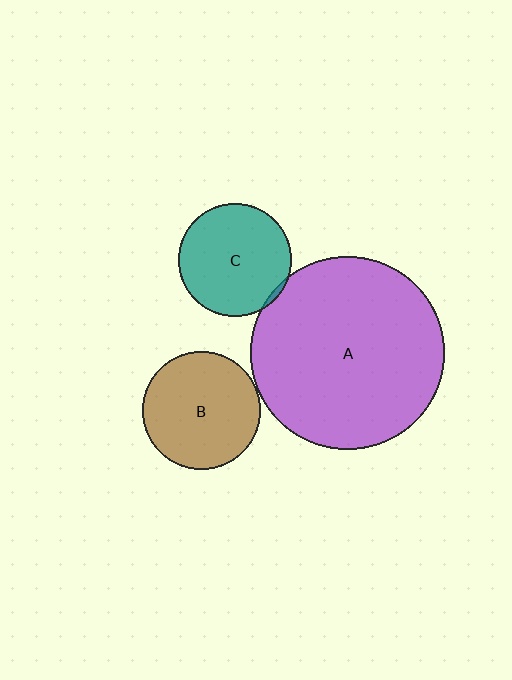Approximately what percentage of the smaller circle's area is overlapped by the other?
Approximately 5%.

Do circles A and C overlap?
Yes.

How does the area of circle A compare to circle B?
Approximately 2.7 times.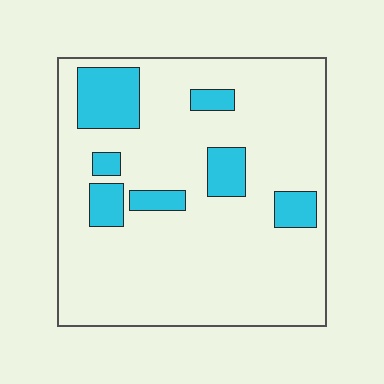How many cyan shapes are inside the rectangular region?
7.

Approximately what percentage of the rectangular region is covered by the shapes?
Approximately 15%.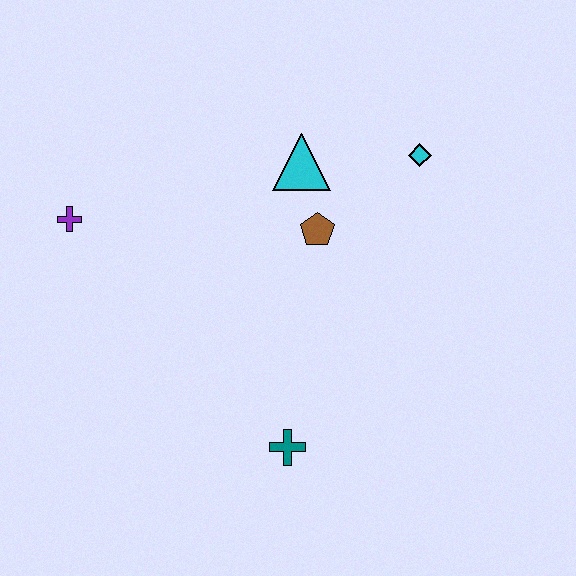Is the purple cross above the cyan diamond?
No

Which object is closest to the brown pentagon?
The cyan triangle is closest to the brown pentagon.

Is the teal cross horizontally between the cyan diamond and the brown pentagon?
No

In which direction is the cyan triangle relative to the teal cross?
The cyan triangle is above the teal cross.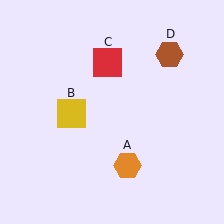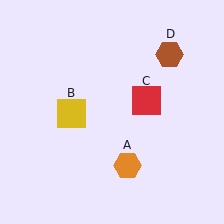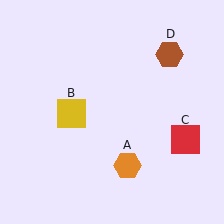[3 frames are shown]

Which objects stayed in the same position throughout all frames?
Orange hexagon (object A) and yellow square (object B) and brown hexagon (object D) remained stationary.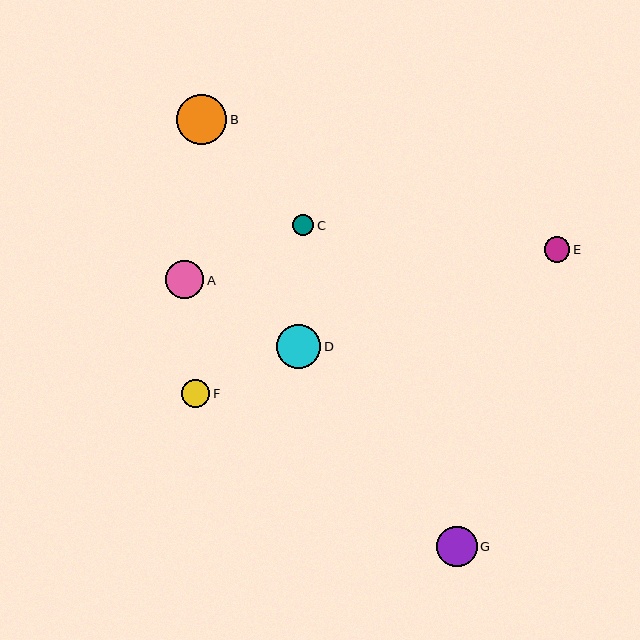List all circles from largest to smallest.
From largest to smallest: B, D, G, A, F, E, C.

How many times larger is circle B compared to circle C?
Circle B is approximately 2.3 times the size of circle C.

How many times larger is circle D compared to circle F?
Circle D is approximately 1.6 times the size of circle F.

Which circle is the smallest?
Circle C is the smallest with a size of approximately 22 pixels.